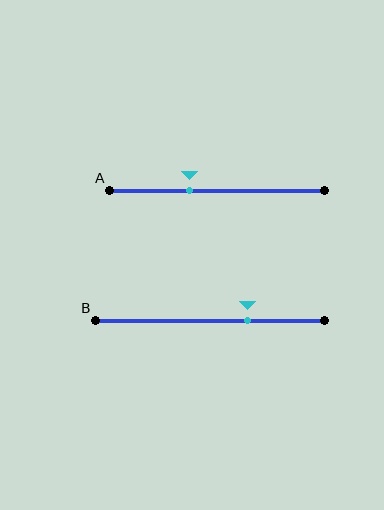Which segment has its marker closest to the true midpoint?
Segment A has its marker closest to the true midpoint.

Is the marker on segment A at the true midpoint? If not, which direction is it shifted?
No, the marker on segment A is shifted to the left by about 13% of the segment length.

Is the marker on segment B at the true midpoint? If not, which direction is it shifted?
No, the marker on segment B is shifted to the right by about 16% of the segment length.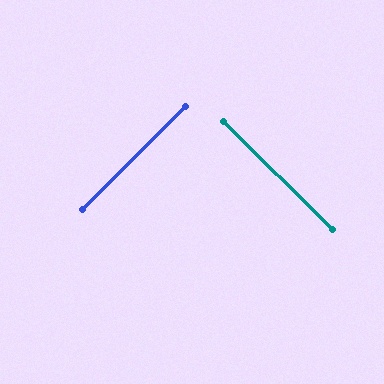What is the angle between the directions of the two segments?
Approximately 90 degrees.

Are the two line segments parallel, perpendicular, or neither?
Perpendicular — they meet at approximately 90°.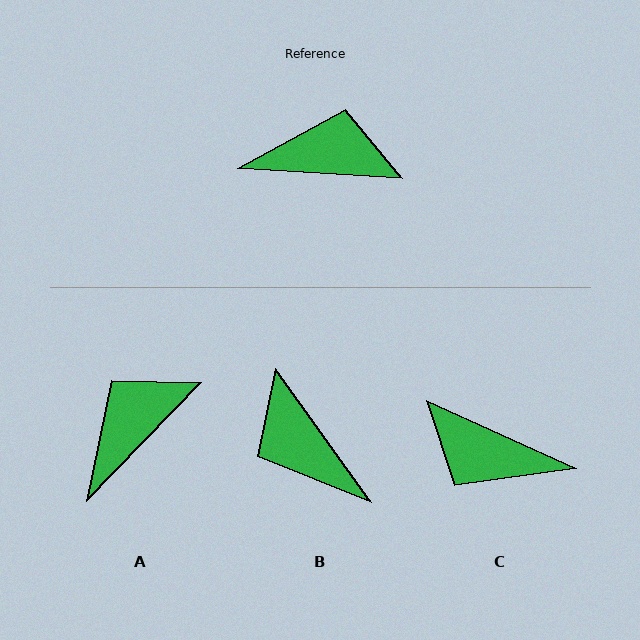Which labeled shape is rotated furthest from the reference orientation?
C, about 159 degrees away.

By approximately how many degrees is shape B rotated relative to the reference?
Approximately 129 degrees counter-clockwise.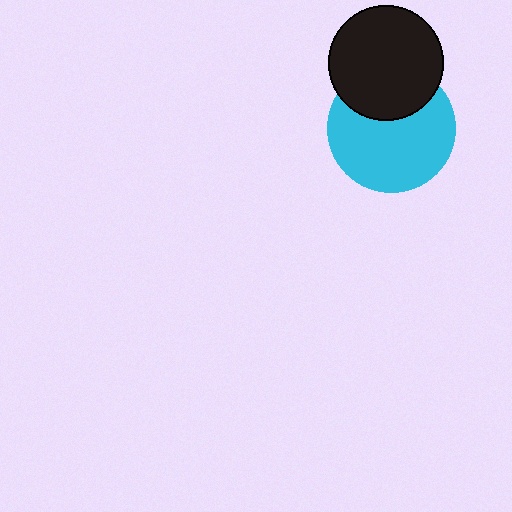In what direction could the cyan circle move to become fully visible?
The cyan circle could move down. That would shift it out from behind the black circle entirely.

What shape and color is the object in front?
The object in front is a black circle.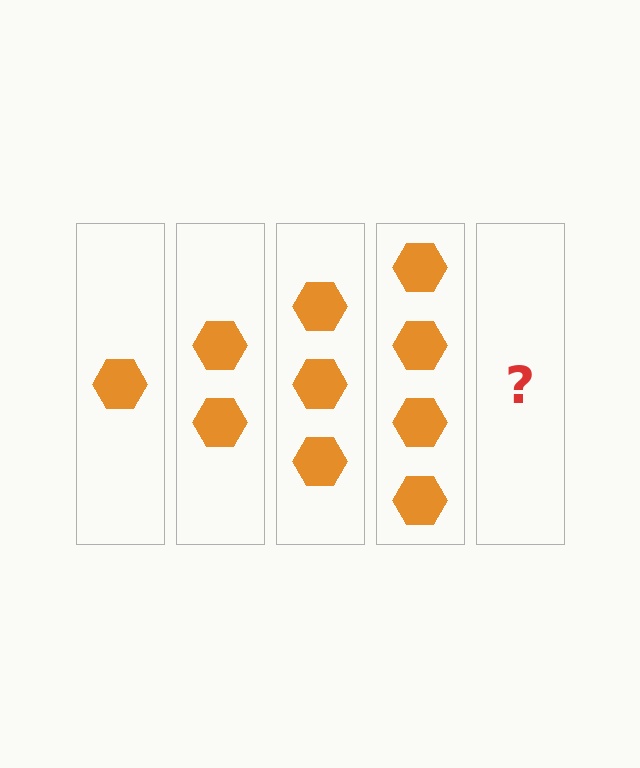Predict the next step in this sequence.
The next step is 5 hexagons.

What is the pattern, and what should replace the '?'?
The pattern is that each step adds one more hexagon. The '?' should be 5 hexagons.